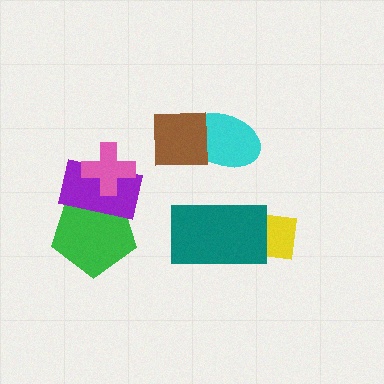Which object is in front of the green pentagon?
The purple rectangle is in front of the green pentagon.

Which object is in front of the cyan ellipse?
The brown square is in front of the cyan ellipse.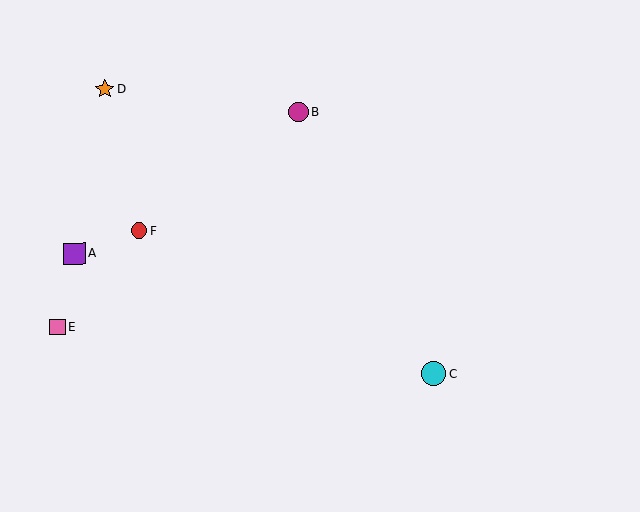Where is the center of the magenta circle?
The center of the magenta circle is at (299, 112).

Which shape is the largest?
The cyan circle (labeled C) is the largest.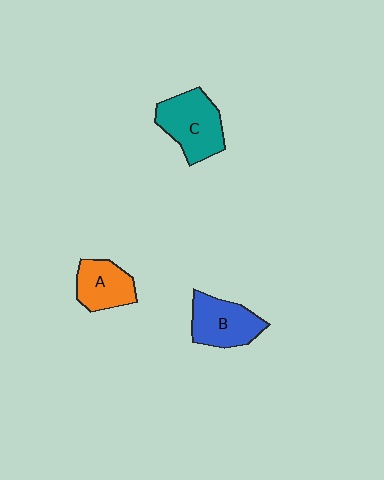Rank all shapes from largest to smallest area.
From largest to smallest: C (teal), B (blue), A (orange).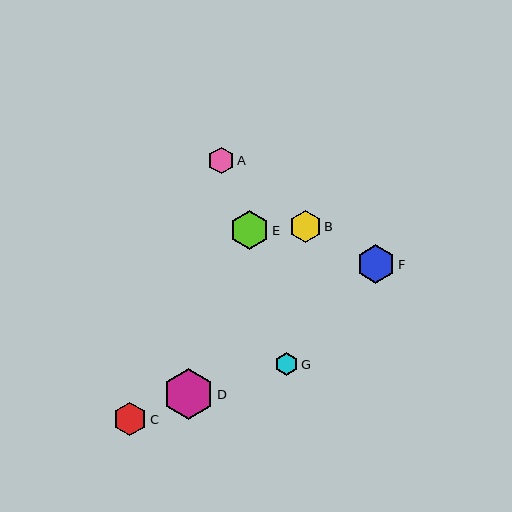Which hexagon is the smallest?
Hexagon G is the smallest with a size of approximately 22 pixels.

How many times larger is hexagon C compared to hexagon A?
Hexagon C is approximately 1.3 times the size of hexagon A.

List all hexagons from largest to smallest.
From largest to smallest: D, E, F, C, B, A, G.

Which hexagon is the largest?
Hexagon D is the largest with a size of approximately 51 pixels.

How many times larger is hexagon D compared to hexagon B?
Hexagon D is approximately 1.6 times the size of hexagon B.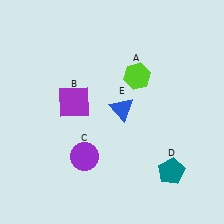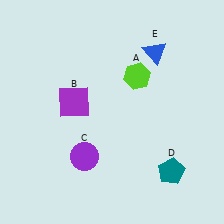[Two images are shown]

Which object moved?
The blue triangle (E) moved up.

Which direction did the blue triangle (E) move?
The blue triangle (E) moved up.